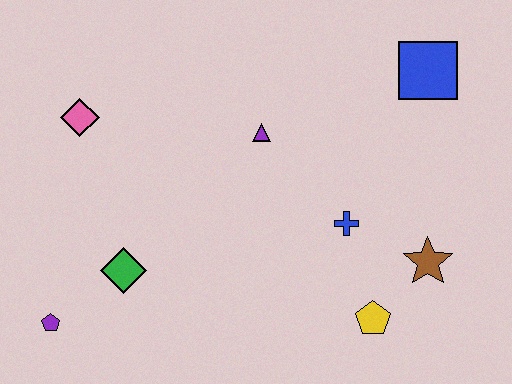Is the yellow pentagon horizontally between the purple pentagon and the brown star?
Yes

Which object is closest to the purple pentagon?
The green diamond is closest to the purple pentagon.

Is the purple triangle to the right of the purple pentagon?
Yes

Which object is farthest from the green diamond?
The blue square is farthest from the green diamond.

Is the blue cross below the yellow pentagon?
No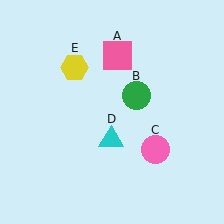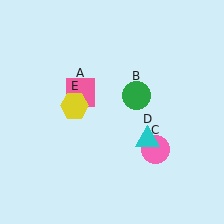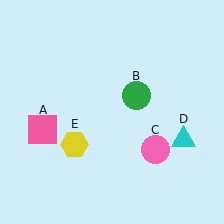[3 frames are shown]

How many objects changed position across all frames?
3 objects changed position: pink square (object A), cyan triangle (object D), yellow hexagon (object E).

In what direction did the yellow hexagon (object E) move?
The yellow hexagon (object E) moved down.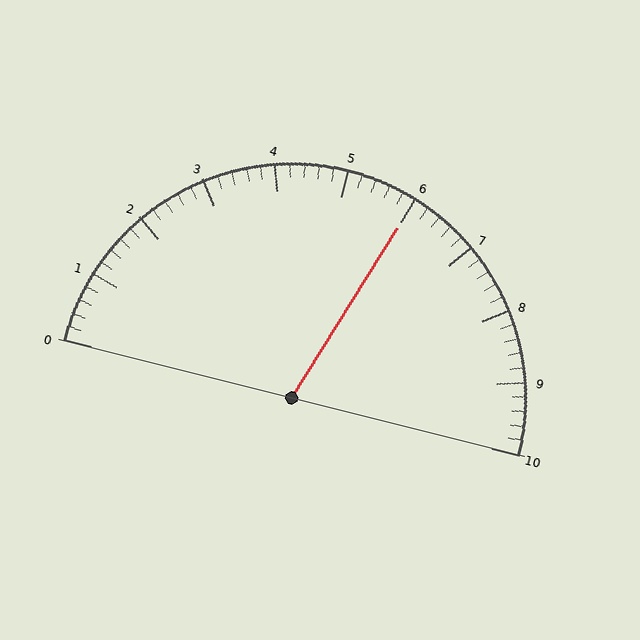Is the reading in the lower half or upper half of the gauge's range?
The reading is in the upper half of the range (0 to 10).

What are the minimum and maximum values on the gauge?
The gauge ranges from 0 to 10.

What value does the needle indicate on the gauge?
The needle indicates approximately 6.0.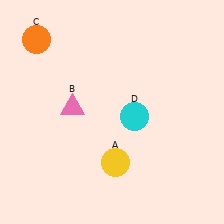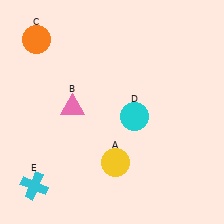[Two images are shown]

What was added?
A cyan cross (E) was added in Image 2.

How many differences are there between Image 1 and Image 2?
There is 1 difference between the two images.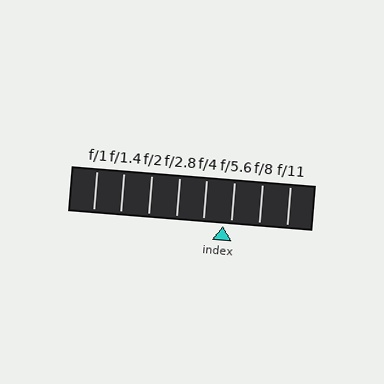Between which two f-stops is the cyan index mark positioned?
The index mark is between f/4 and f/5.6.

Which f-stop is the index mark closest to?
The index mark is closest to f/5.6.